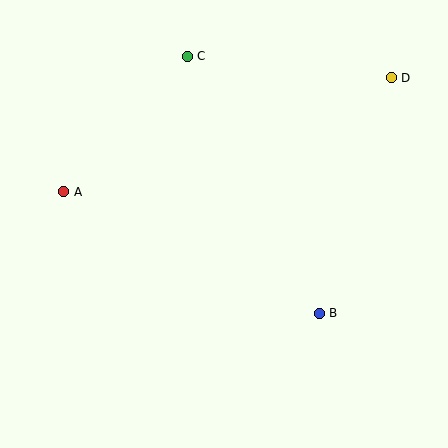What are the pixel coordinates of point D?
Point D is at (391, 78).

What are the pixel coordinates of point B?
Point B is at (319, 313).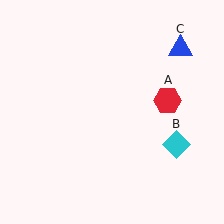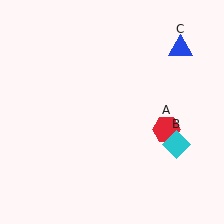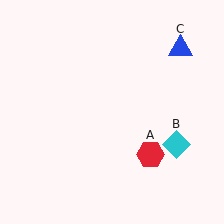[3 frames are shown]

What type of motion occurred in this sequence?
The red hexagon (object A) rotated clockwise around the center of the scene.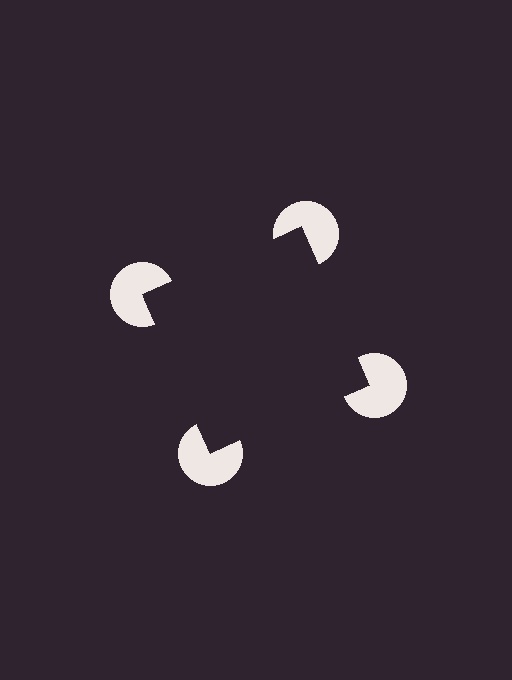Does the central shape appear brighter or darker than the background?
It typically appears slightly darker than the background, even though no actual brightness change is drawn.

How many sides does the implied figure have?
4 sides.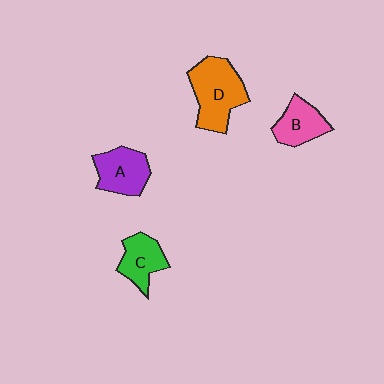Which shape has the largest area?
Shape D (orange).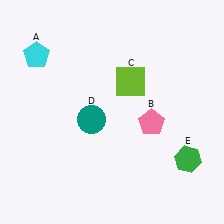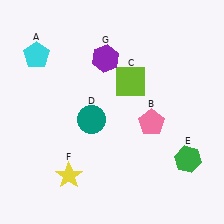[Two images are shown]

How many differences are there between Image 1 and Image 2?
There are 2 differences between the two images.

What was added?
A yellow star (F), a purple hexagon (G) were added in Image 2.